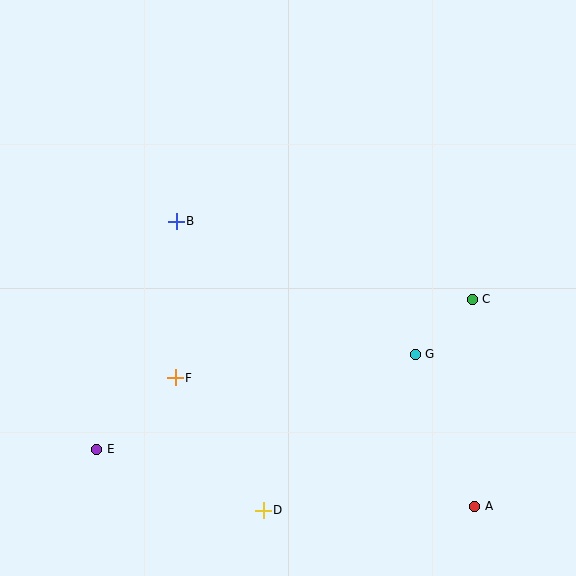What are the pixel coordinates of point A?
Point A is at (475, 506).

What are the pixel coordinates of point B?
Point B is at (176, 221).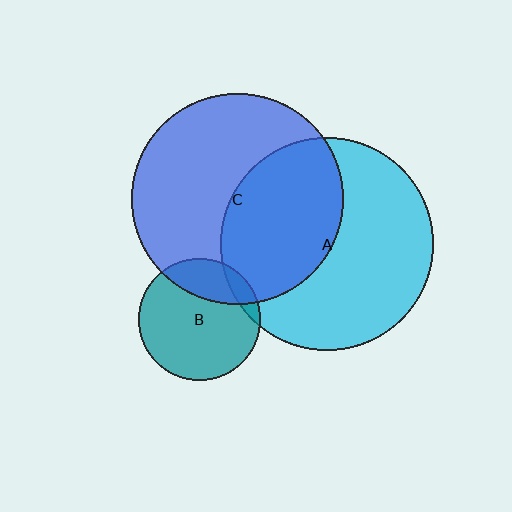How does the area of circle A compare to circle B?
Approximately 3.1 times.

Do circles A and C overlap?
Yes.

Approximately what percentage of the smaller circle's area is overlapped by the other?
Approximately 40%.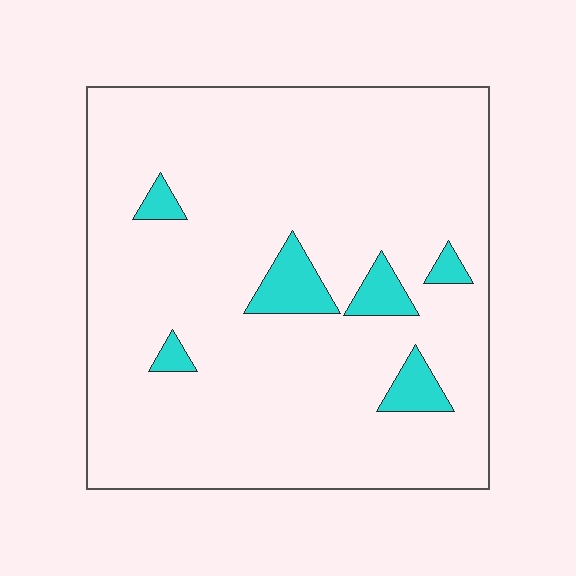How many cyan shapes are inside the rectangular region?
6.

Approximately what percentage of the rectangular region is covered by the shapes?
Approximately 10%.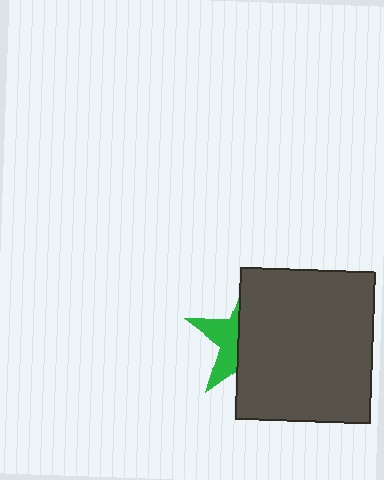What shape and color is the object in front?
The object in front is a dark gray rectangle.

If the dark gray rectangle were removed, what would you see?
You would see the complete green star.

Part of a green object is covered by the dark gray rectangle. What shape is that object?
It is a star.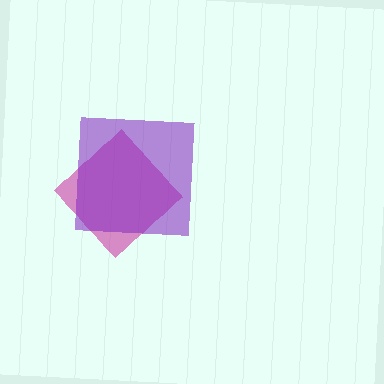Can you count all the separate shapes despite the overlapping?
Yes, there are 2 separate shapes.